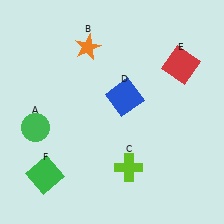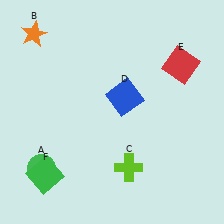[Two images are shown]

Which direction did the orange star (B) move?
The orange star (B) moved left.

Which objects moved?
The objects that moved are: the green circle (A), the orange star (B).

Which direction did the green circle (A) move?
The green circle (A) moved down.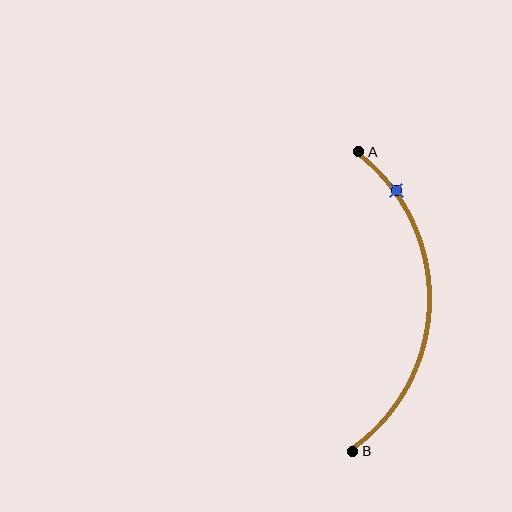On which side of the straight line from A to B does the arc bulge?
The arc bulges to the right of the straight line connecting A and B.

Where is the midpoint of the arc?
The arc midpoint is the point on the curve farthest from the straight line joining A and B. It sits to the right of that line.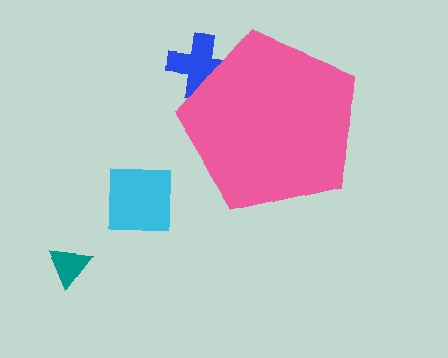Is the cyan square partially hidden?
No, the cyan square is fully visible.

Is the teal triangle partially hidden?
No, the teal triangle is fully visible.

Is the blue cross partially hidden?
Yes, the blue cross is partially hidden behind the pink pentagon.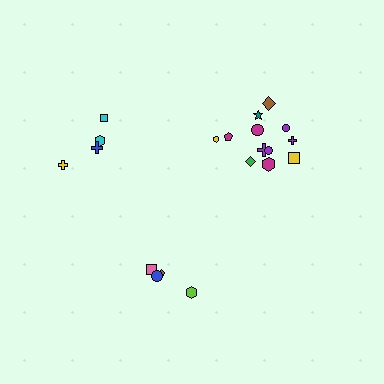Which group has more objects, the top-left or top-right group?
The top-right group.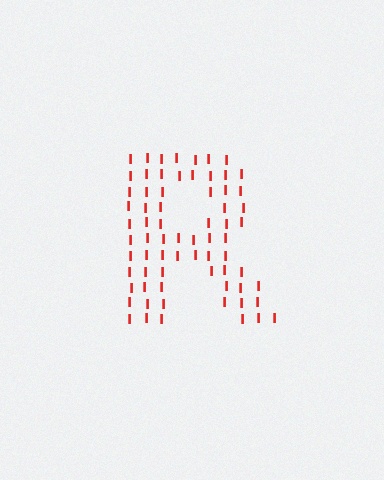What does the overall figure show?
The overall figure shows the letter R.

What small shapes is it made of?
It is made of small letter I's.